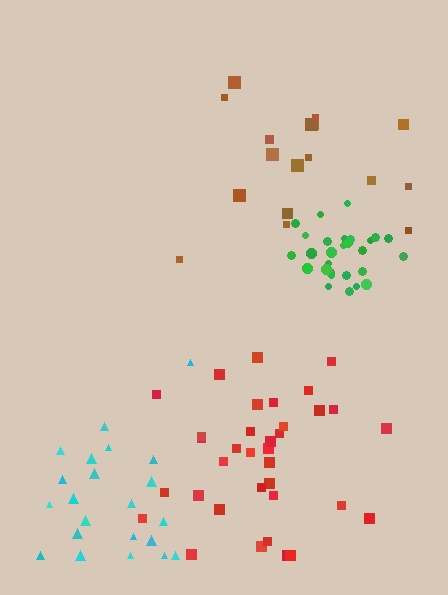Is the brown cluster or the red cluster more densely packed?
Red.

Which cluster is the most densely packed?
Green.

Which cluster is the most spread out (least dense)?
Brown.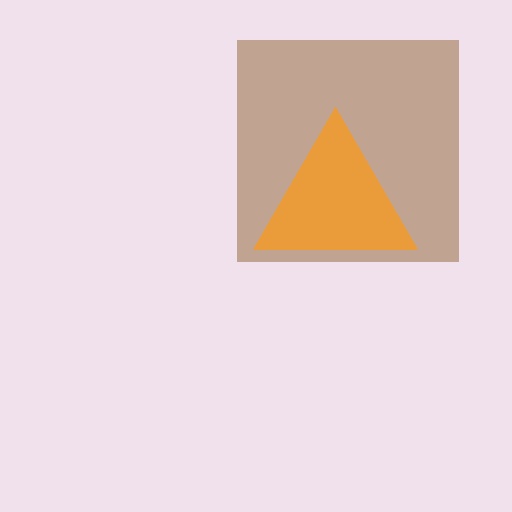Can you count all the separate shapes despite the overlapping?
Yes, there are 2 separate shapes.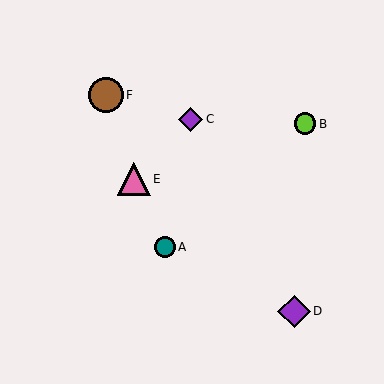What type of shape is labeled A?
Shape A is a teal circle.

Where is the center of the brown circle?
The center of the brown circle is at (106, 95).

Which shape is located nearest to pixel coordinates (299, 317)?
The purple diamond (labeled D) at (294, 311) is nearest to that location.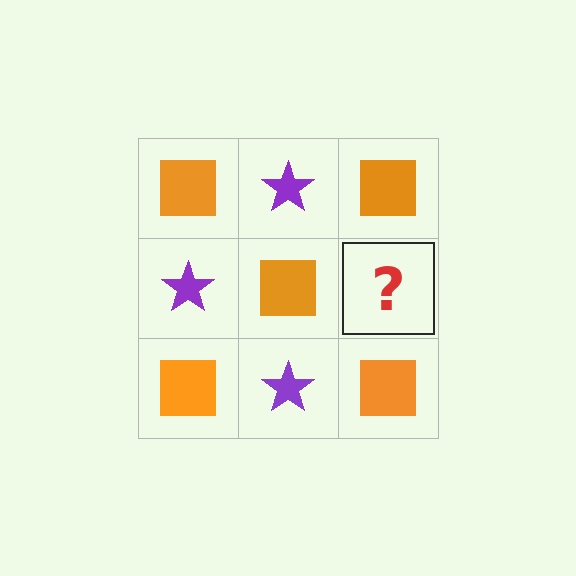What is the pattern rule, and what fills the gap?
The rule is that it alternates orange square and purple star in a checkerboard pattern. The gap should be filled with a purple star.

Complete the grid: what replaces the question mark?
The question mark should be replaced with a purple star.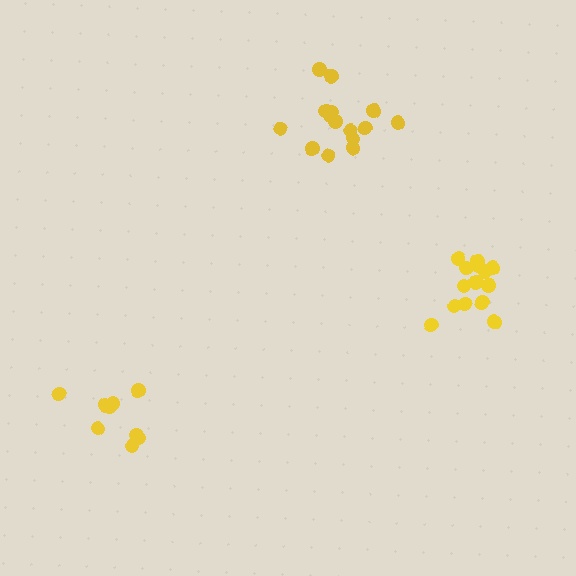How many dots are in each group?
Group 1: 15 dots, Group 2: 14 dots, Group 3: 9 dots (38 total).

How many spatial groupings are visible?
There are 3 spatial groupings.